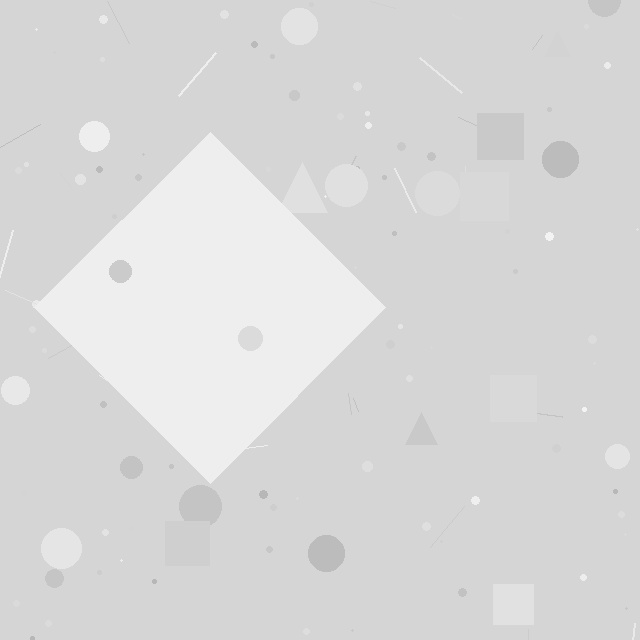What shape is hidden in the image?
A diamond is hidden in the image.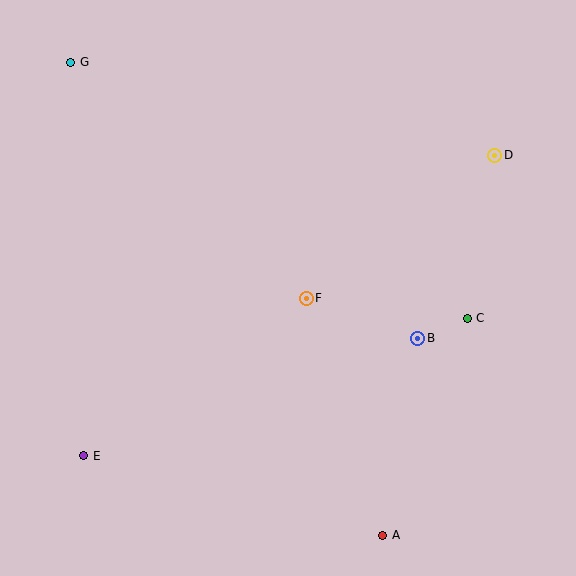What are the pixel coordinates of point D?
Point D is at (495, 155).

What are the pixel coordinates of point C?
Point C is at (467, 318).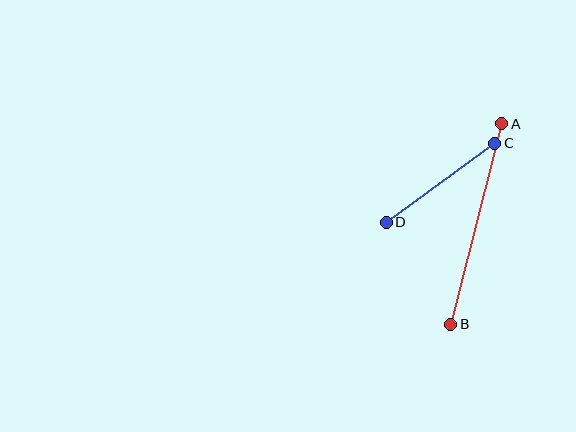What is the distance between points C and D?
The distance is approximately 135 pixels.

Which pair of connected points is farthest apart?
Points A and B are farthest apart.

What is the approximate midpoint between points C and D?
The midpoint is at approximately (440, 183) pixels.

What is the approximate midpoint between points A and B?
The midpoint is at approximately (476, 224) pixels.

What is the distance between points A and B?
The distance is approximately 207 pixels.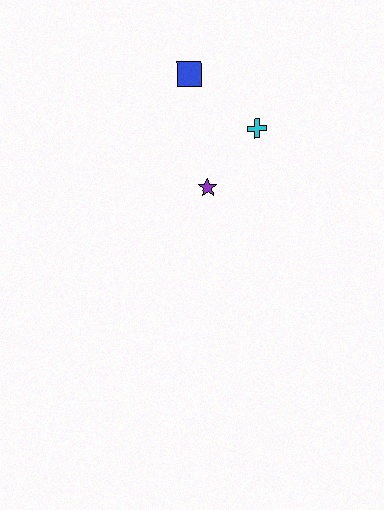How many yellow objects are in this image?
There are no yellow objects.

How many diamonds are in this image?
There are no diamonds.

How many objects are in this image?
There are 3 objects.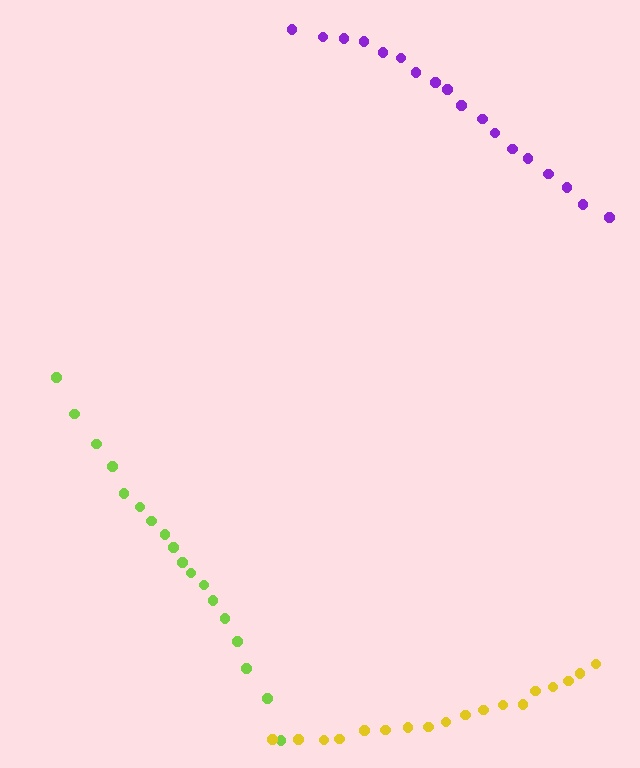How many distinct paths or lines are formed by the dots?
There are 3 distinct paths.